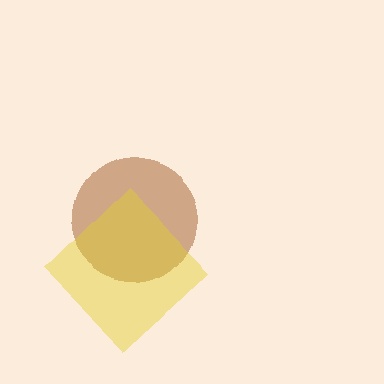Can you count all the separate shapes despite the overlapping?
Yes, there are 2 separate shapes.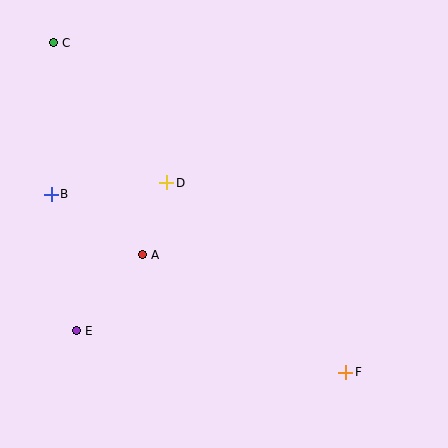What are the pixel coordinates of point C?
Point C is at (53, 43).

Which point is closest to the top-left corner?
Point C is closest to the top-left corner.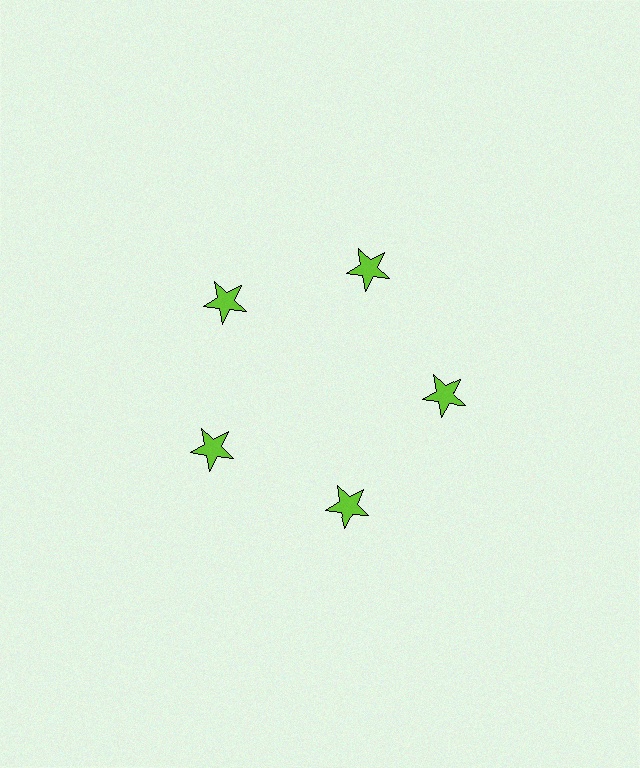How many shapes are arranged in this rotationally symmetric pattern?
There are 5 shapes, arranged in 5 groups of 1.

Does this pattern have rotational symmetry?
Yes, this pattern has 5-fold rotational symmetry. It looks the same after rotating 72 degrees around the center.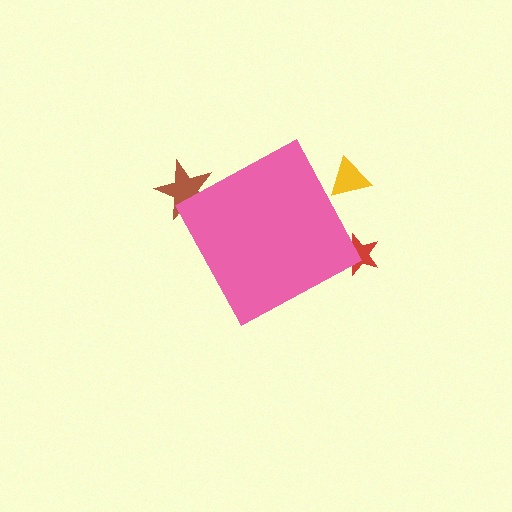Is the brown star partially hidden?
Yes, the brown star is partially hidden behind the pink diamond.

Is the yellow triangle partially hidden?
Yes, the yellow triangle is partially hidden behind the pink diamond.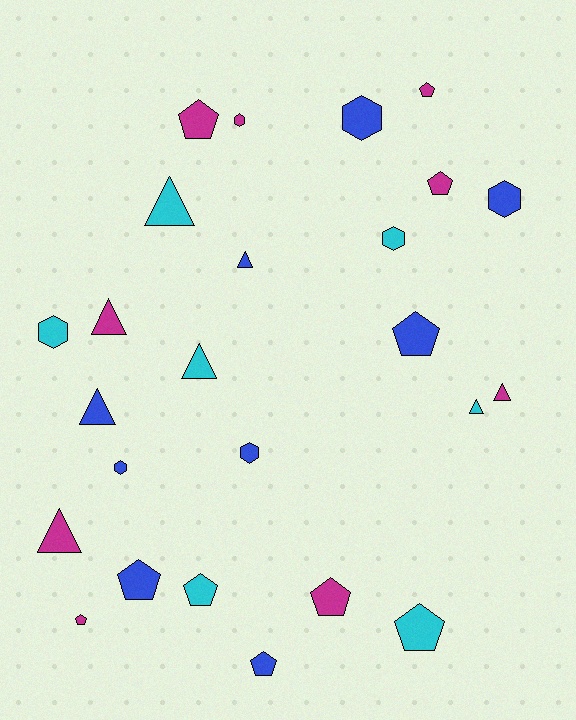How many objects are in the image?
There are 25 objects.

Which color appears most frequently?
Magenta, with 9 objects.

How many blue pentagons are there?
There are 3 blue pentagons.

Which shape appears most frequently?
Pentagon, with 10 objects.